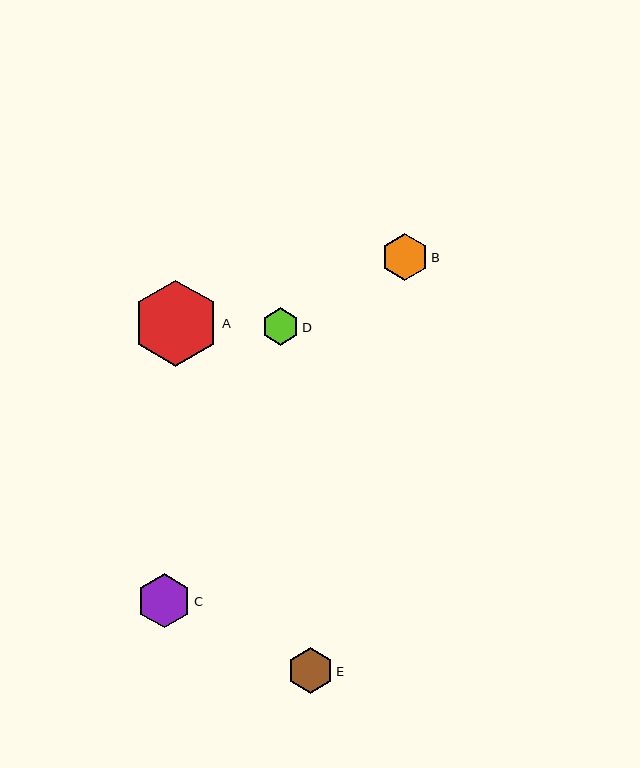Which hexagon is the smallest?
Hexagon D is the smallest with a size of approximately 37 pixels.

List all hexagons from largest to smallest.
From largest to smallest: A, C, B, E, D.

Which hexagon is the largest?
Hexagon A is the largest with a size of approximately 86 pixels.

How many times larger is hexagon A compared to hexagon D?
Hexagon A is approximately 2.3 times the size of hexagon D.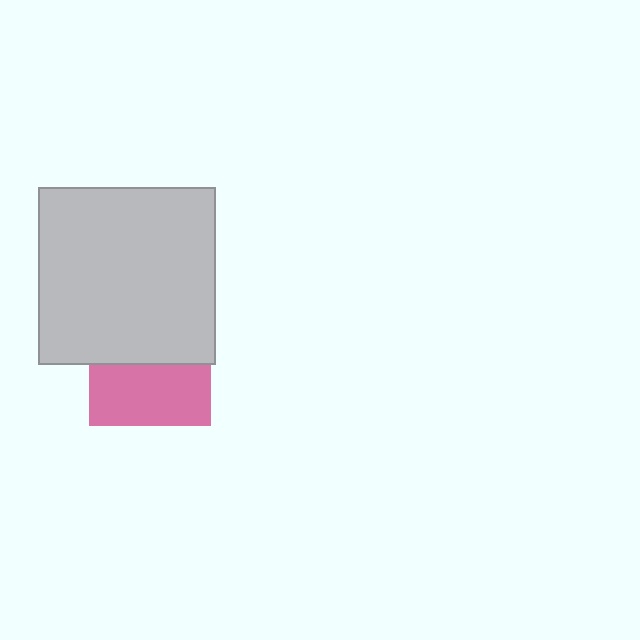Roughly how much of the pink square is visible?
About half of it is visible (roughly 49%).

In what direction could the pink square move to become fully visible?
The pink square could move down. That would shift it out from behind the light gray square entirely.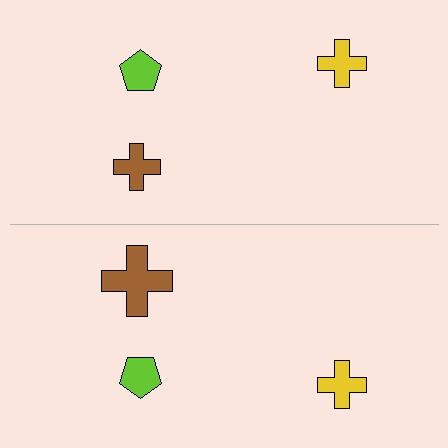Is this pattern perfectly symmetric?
No, the pattern is not perfectly symmetric. The brown cross on the bottom side has a different size than its mirror counterpart.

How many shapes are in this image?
There are 6 shapes in this image.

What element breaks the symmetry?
The brown cross on the bottom side has a different size than its mirror counterpart.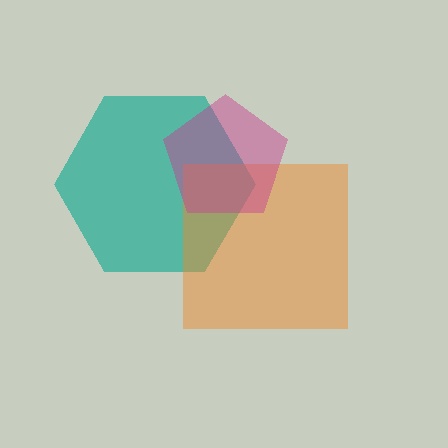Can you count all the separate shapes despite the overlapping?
Yes, there are 3 separate shapes.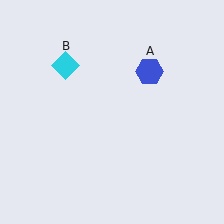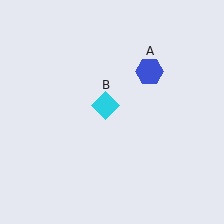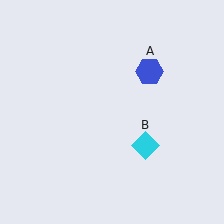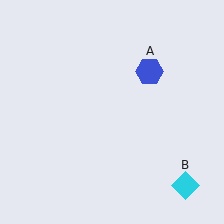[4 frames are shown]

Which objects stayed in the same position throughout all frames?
Blue hexagon (object A) remained stationary.